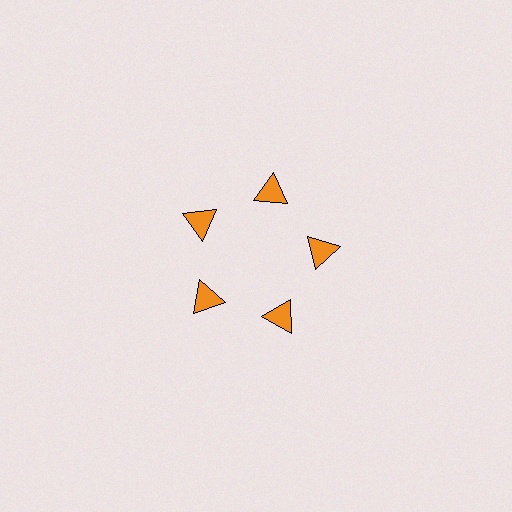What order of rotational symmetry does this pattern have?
This pattern has 5-fold rotational symmetry.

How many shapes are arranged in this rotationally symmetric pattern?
There are 5 shapes, arranged in 5 groups of 1.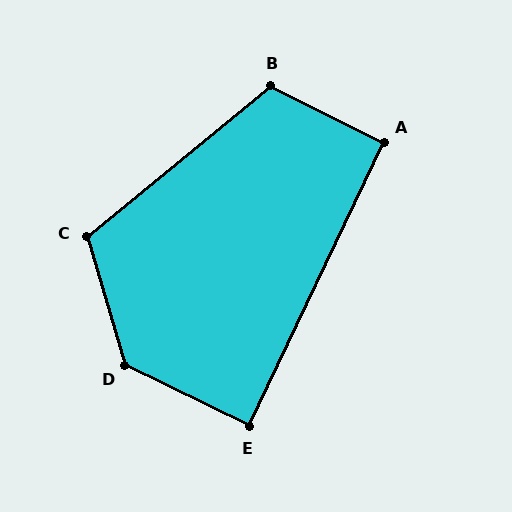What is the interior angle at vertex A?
Approximately 91 degrees (approximately right).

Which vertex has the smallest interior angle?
E, at approximately 89 degrees.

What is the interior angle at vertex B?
Approximately 114 degrees (obtuse).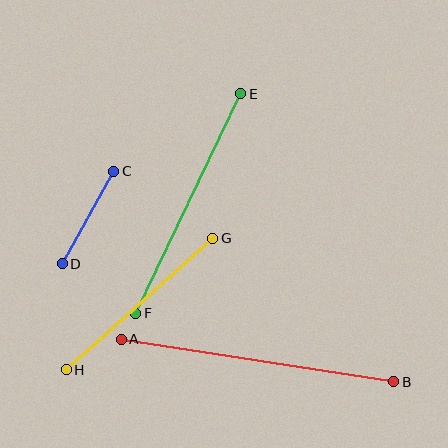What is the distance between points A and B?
The distance is approximately 276 pixels.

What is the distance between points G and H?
The distance is approximately 197 pixels.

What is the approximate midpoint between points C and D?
The midpoint is at approximately (88, 218) pixels.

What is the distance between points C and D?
The distance is approximately 106 pixels.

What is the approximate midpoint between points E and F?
The midpoint is at approximately (188, 203) pixels.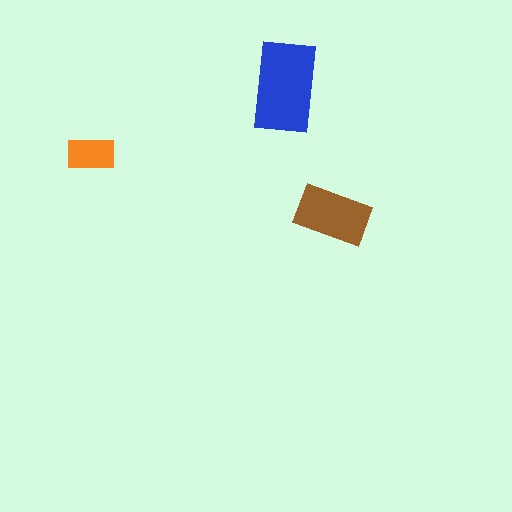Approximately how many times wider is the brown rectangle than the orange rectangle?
About 1.5 times wider.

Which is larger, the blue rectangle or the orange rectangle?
The blue one.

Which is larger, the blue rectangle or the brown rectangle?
The blue one.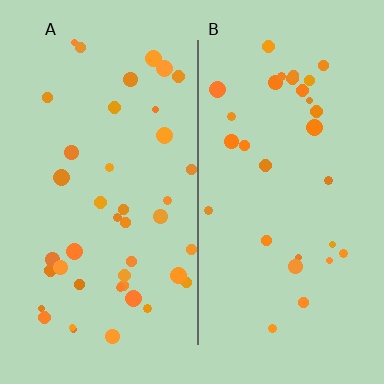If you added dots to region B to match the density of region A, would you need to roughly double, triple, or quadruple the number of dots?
Approximately double.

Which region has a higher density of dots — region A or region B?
A (the left).